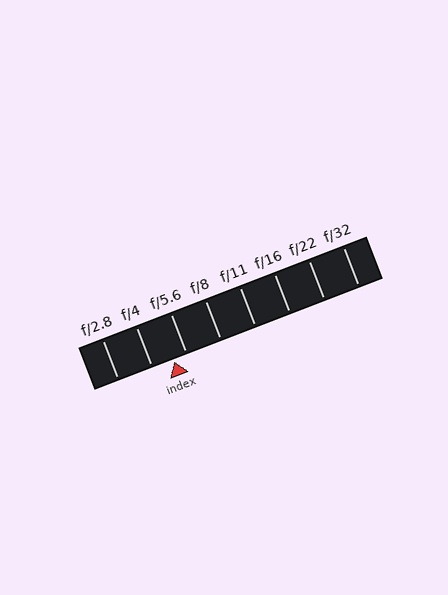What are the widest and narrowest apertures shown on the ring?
The widest aperture shown is f/2.8 and the narrowest is f/32.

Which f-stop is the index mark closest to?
The index mark is closest to f/5.6.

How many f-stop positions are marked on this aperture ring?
There are 8 f-stop positions marked.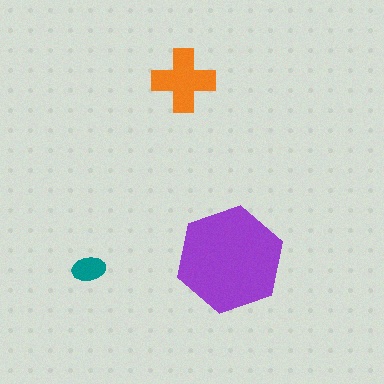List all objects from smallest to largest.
The teal ellipse, the orange cross, the purple hexagon.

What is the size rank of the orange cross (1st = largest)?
2nd.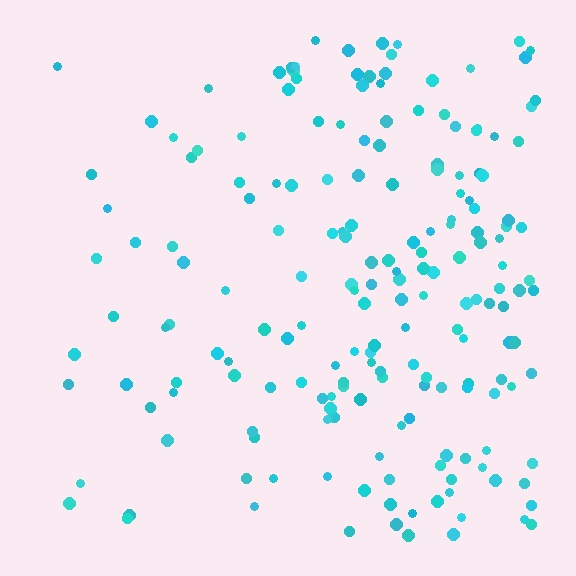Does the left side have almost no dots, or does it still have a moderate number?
Still a moderate number, just noticeably fewer than the right.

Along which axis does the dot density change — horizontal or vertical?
Horizontal.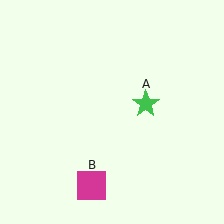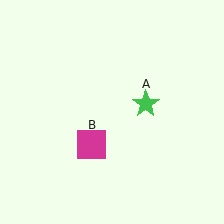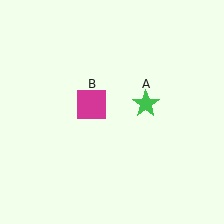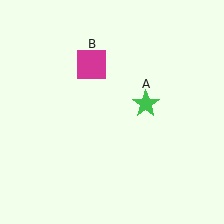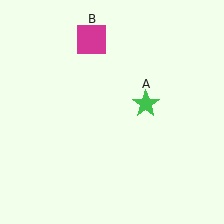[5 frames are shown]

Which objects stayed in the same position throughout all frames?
Green star (object A) remained stationary.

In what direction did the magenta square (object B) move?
The magenta square (object B) moved up.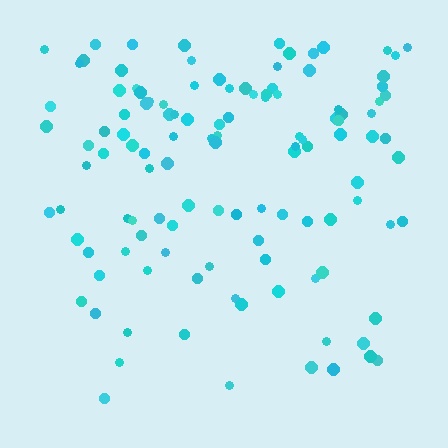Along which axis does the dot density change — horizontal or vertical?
Vertical.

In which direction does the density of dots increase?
From bottom to top, with the top side densest.